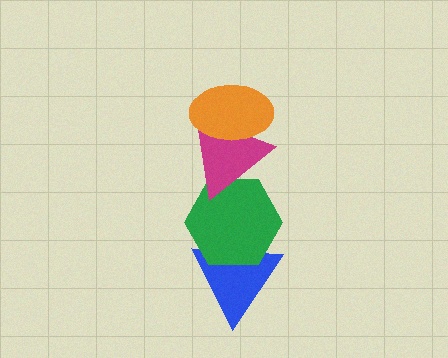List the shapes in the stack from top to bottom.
From top to bottom: the orange ellipse, the magenta triangle, the green hexagon, the blue triangle.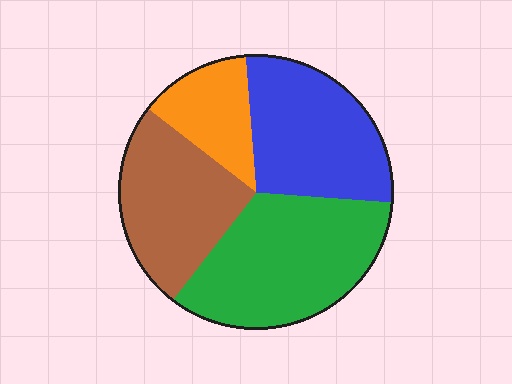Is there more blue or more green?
Green.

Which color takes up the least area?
Orange, at roughly 15%.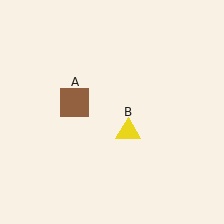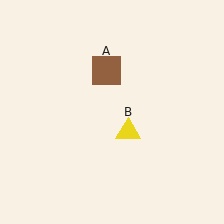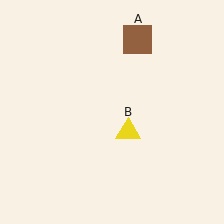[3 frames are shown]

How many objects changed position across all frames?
1 object changed position: brown square (object A).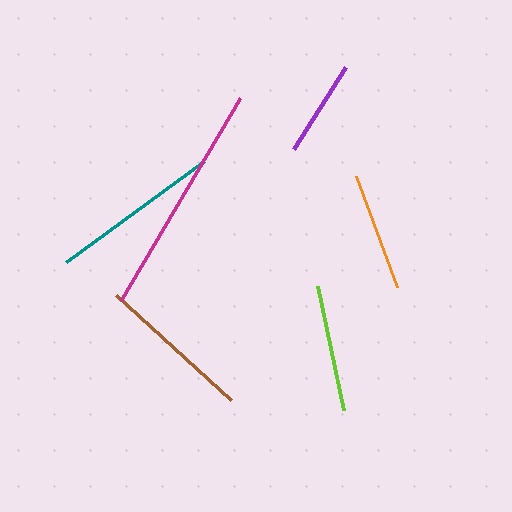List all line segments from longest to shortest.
From longest to shortest: magenta, teal, brown, lime, orange, purple.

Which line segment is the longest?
The magenta line is the longest at approximately 235 pixels.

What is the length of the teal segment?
The teal segment is approximately 171 pixels long.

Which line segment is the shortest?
The purple line is the shortest at approximately 98 pixels.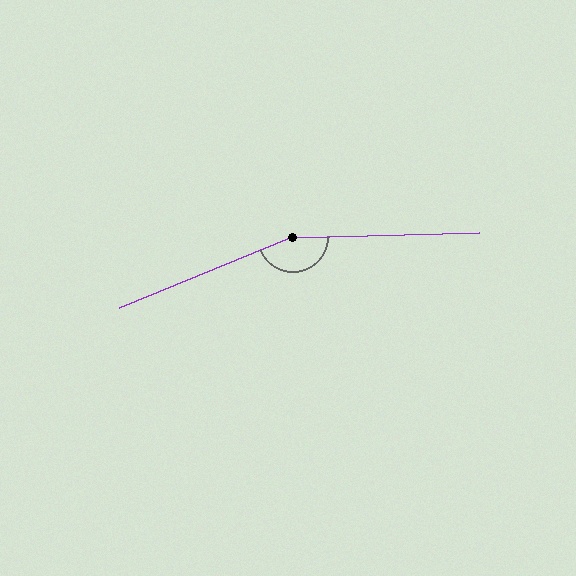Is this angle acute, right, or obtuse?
It is obtuse.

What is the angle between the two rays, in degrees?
Approximately 159 degrees.